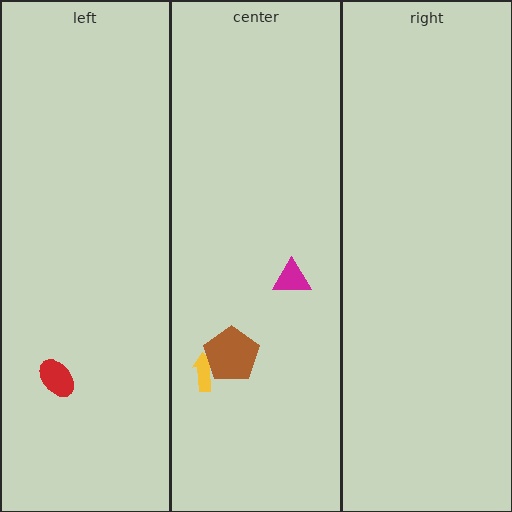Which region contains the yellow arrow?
The center region.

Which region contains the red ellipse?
The left region.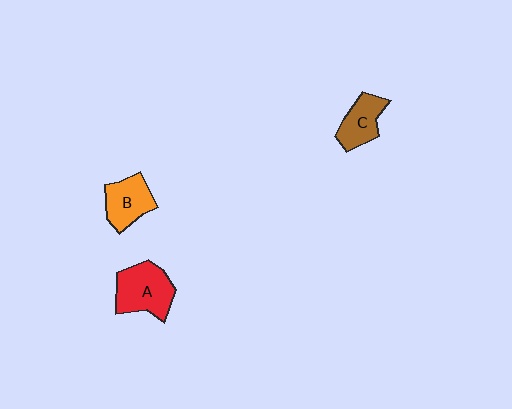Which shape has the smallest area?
Shape C (brown).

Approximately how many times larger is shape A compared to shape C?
Approximately 1.4 times.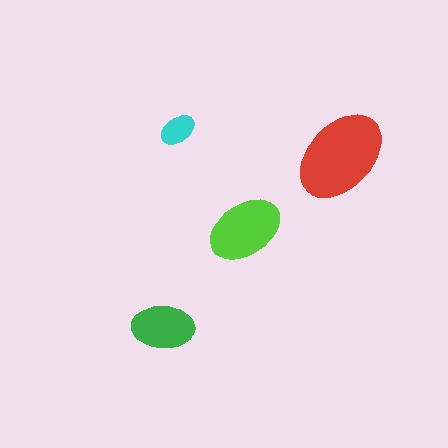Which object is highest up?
The cyan ellipse is topmost.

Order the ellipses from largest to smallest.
the red one, the lime one, the green one, the cyan one.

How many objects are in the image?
There are 4 objects in the image.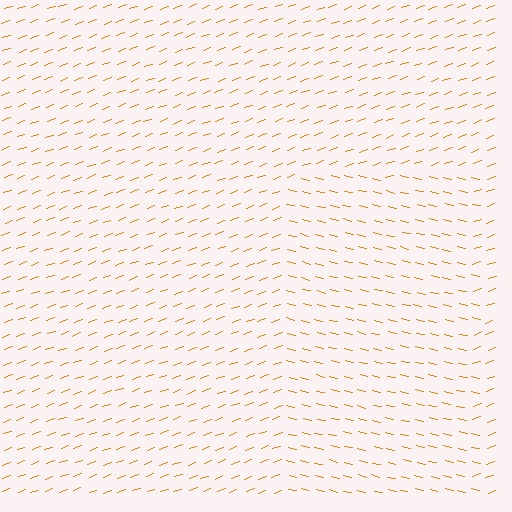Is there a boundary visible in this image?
Yes, there is a texture boundary formed by a change in line orientation.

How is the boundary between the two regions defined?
The boundary is defined purely by a change in line orientation (approximately 33 degrees difference). All lines are the same color and thickness.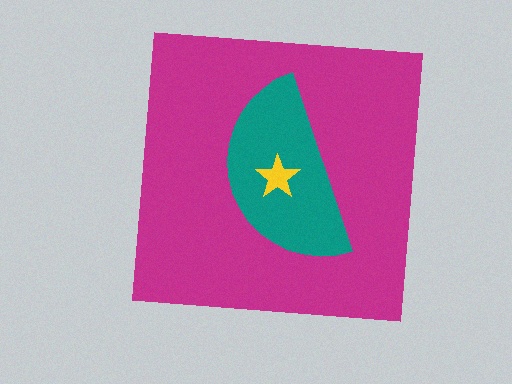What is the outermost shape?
The magenta square.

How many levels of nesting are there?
3.